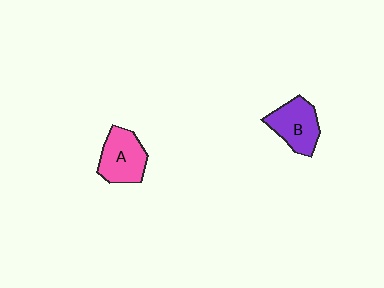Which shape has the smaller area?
Shape A (pink).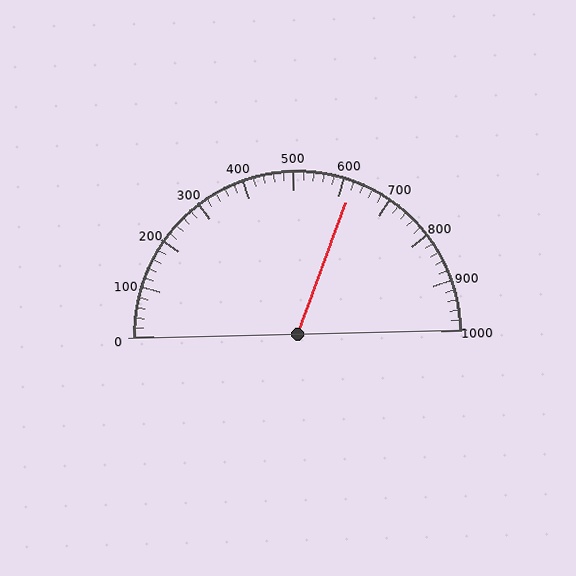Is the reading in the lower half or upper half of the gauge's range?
The reading is in the upper half of the range (0 to 1000).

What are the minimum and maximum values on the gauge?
The gauge ranges from 0 to 1000.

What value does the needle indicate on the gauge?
The needle indicates approximately 620.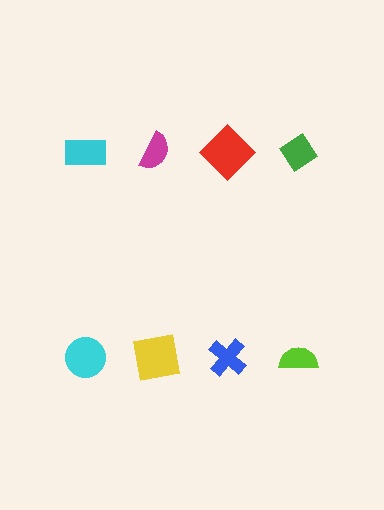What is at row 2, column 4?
A lime semicircle.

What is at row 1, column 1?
A cyan rectangle.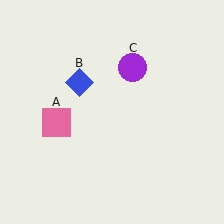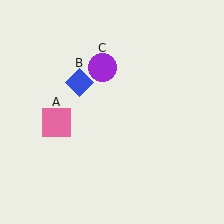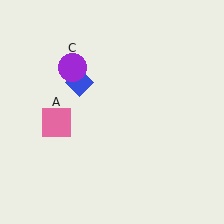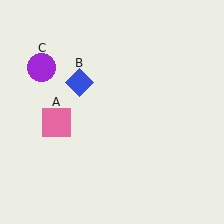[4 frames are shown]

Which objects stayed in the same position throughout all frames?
Pink square (object A) and blue diamond (object B) remained stationary.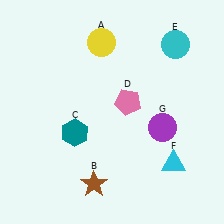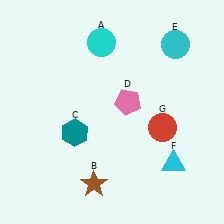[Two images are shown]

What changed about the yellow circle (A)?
In Image 1, A is yellow. In Image 2, it changed to cyan.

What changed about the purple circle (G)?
In Image 1, G is purple. In Image 2, it changed to red.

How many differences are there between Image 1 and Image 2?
There are 2 differences between the two images.